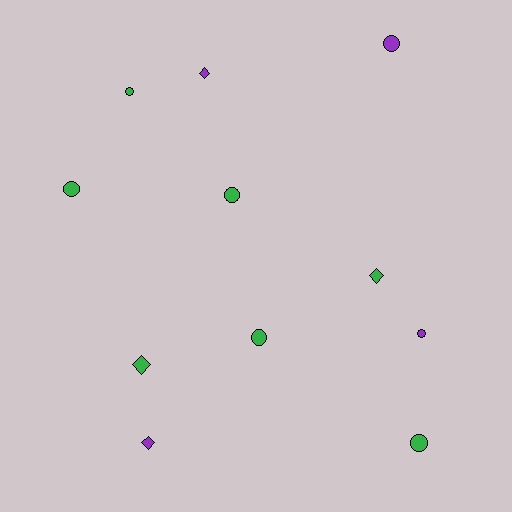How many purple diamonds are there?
There are 2 purple diamonds.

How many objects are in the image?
There are 11 objects.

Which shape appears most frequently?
Circle, with 7 objects.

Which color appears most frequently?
Green, with 7 objects.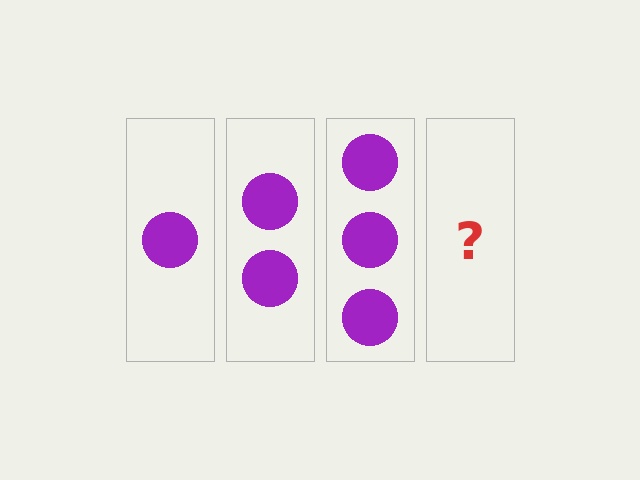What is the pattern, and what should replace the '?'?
The pattern is that each step adds one more circle. The '?' should be 4 circles.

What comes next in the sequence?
The next element should be 4 circles.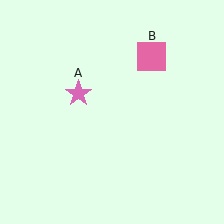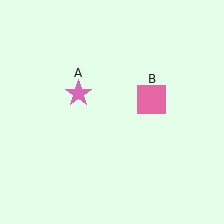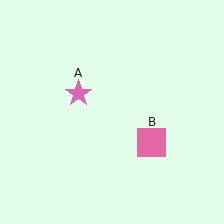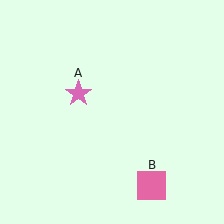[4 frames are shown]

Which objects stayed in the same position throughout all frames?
Pink star (object A) remained stationary.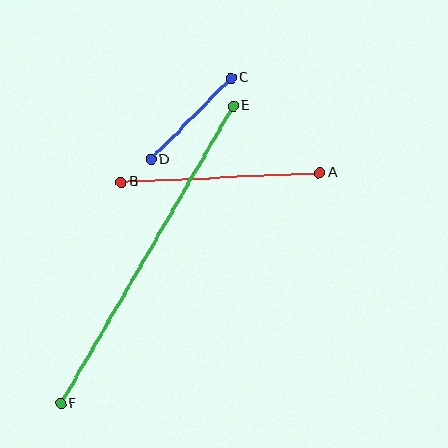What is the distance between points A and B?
The distance is approximately 199 pixels.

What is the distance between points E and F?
The distance is approximately 344 pixels.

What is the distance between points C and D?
The distance is approximately 114 pixels.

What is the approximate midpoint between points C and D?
The midpoint is at approximately (191, 119) pixels.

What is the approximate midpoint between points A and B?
The midpoint is at approximately (221, 177) pixels.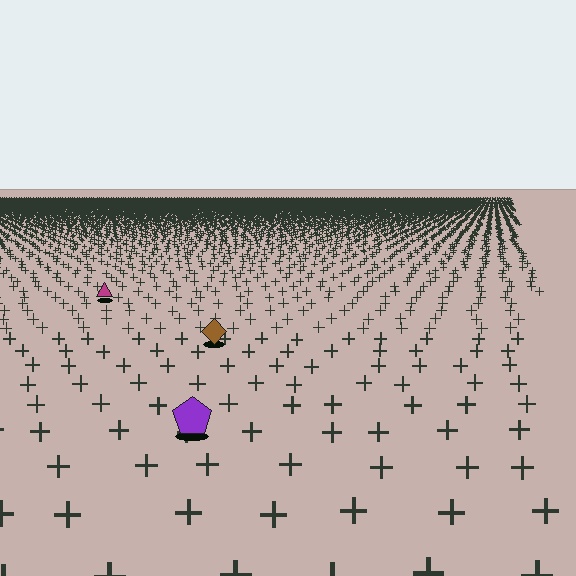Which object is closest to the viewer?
The purple pentagon is closest. The texture marks near it are larger and more spread out.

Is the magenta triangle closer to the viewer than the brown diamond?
No. The brown diamond is closer — you can tell from the texture gradient: the ground texture is coarser near it.